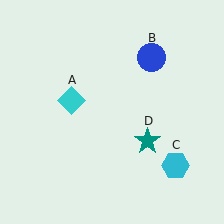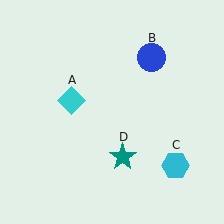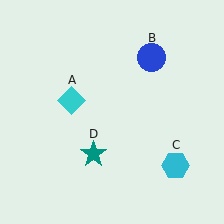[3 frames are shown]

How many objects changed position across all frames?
1 object changed position: teal star (object D).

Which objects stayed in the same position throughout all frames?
Cyan diamond (object A) and blue circle (object B) and cyan hexagon (object C) remained stationary.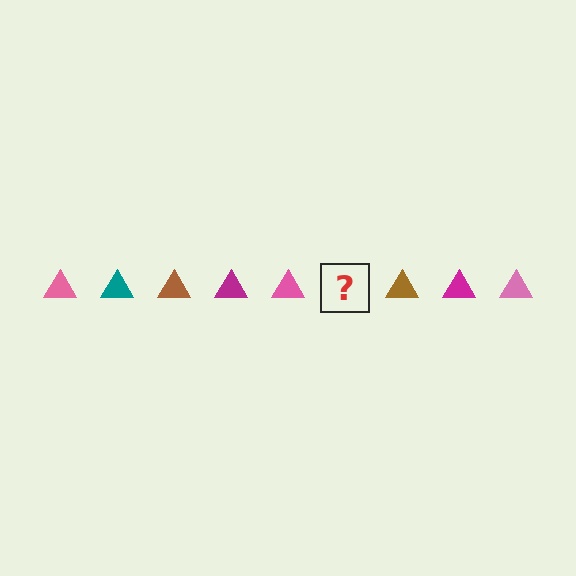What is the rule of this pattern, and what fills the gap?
The rule is that the pattern cycles through pink, teal, brown, magenta triangles. The gap should be filled with a teal triangle.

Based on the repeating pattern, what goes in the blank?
The blank should be a teal triangle.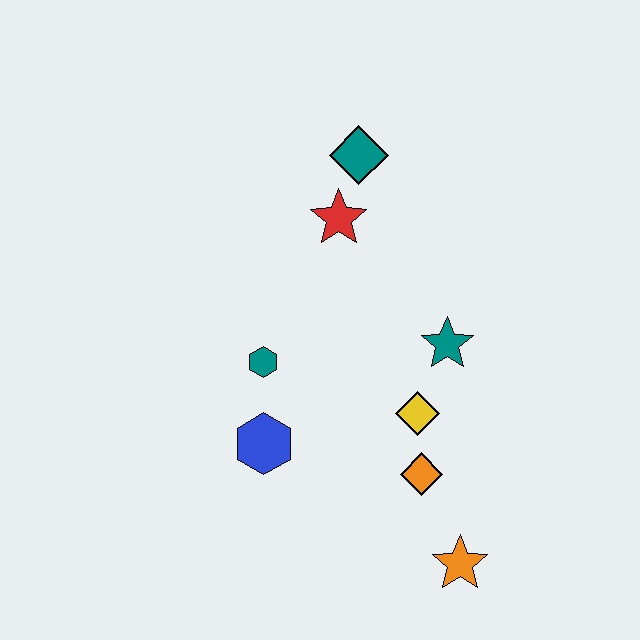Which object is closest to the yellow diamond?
The orange diamond is closest to the yellow diamond.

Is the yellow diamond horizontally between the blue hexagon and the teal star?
Yes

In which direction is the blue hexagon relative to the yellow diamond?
The blue hexagon is to the left of the yellow diamond.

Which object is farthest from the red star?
The orange star is farthest from the red star.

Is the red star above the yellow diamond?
Yes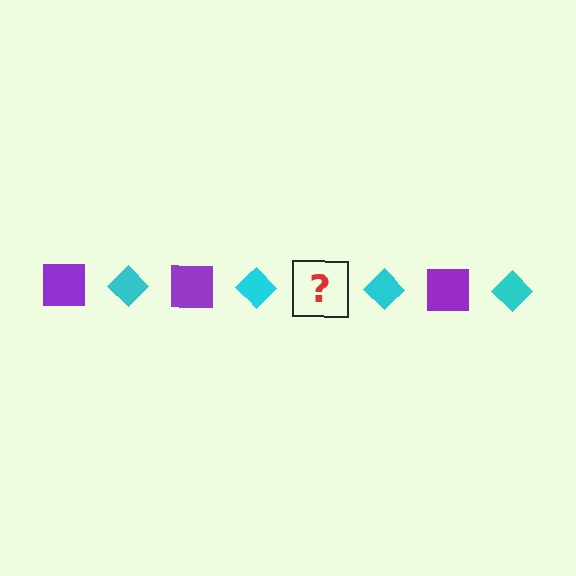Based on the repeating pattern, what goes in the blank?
The blank should be a purple square.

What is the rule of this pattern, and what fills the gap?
The rule is that the pattern alternates between purple square and cyan diamond. The gap should be filled with a purple square.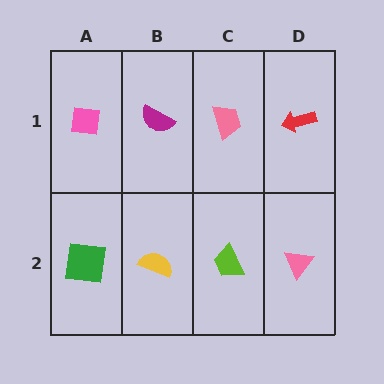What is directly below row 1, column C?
A lime trapezoid.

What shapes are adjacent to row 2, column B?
A magenta semicircle (row 1, column B), a green square (row 2, column A), a lime trapezoid (row 2, column C).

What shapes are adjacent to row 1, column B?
A yellow semicircle (row 2, column B), a pink square (row 1, column A), a pink trapezoid (row 1, column C).